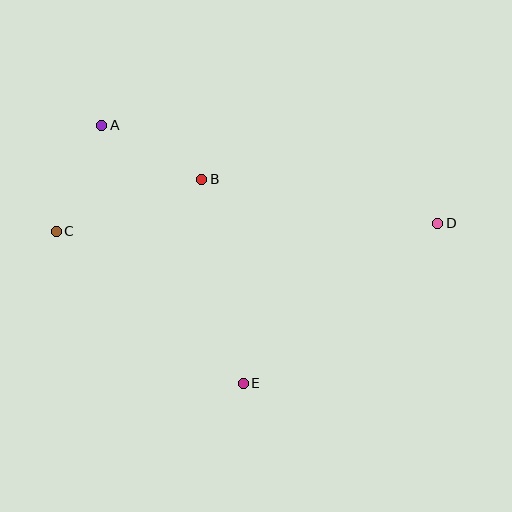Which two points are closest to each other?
Points A and B are closest to each other.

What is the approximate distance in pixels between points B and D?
The distance between B and D is approximately 240 pixels.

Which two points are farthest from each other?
Points C and D are farthest from each other.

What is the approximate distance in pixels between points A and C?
The distance between A and C is approximately 116 pixels.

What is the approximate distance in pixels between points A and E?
The distance between A and E is approximately 295 pixels.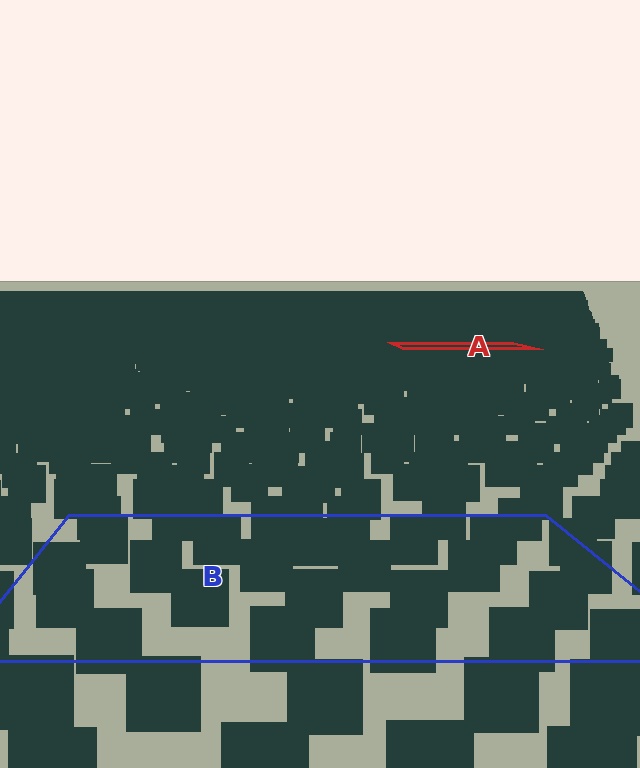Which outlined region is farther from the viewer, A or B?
Region A is farther from the viewer — the texture elements inside it appear smaller and more densely packed.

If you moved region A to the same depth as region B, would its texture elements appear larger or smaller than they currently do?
They would appear larger. At a closer depth, the same texture elements are projected at a bigger on-screen size.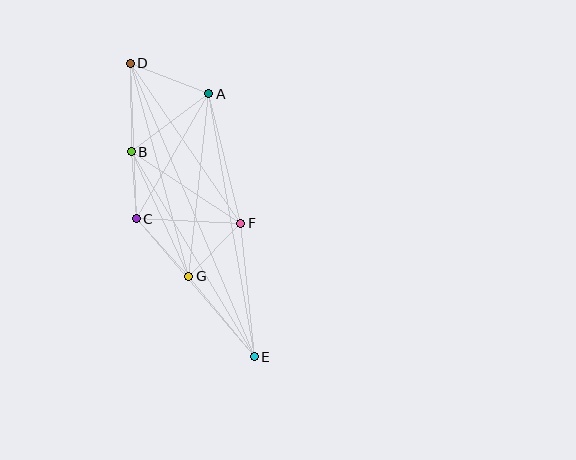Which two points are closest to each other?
Points B and C are closest to each other.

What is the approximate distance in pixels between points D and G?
The distance between D and G is approximately 221 pixels.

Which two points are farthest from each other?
Points D and E are farthest from each other.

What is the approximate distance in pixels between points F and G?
The distance between F and G is approximately 74 pixels.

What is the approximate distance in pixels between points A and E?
The distance between A and E is approximately 267 pixels.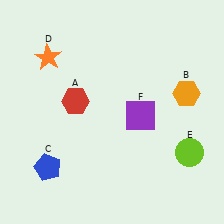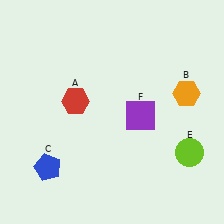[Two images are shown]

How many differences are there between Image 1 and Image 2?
There is 1 difference between the two images.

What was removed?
The orange star (D) was removed in Image 2.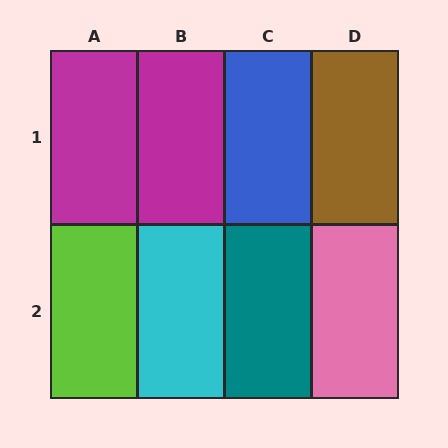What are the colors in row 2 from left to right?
Lime, cyan, teal, pink.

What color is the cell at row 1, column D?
Brown.